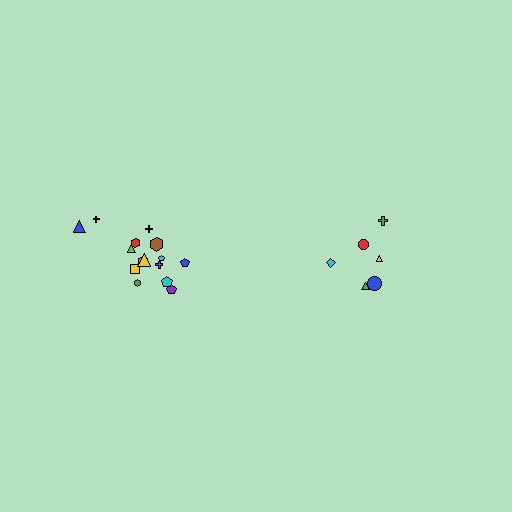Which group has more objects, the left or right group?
The left group.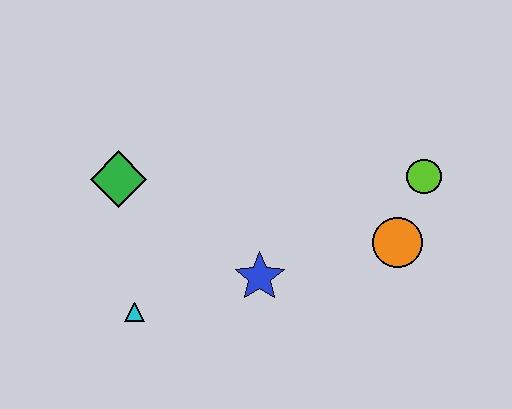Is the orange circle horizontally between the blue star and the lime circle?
Yes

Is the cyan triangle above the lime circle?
No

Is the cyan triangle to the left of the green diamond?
No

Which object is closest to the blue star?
The cyan triangle is closest to the blue star.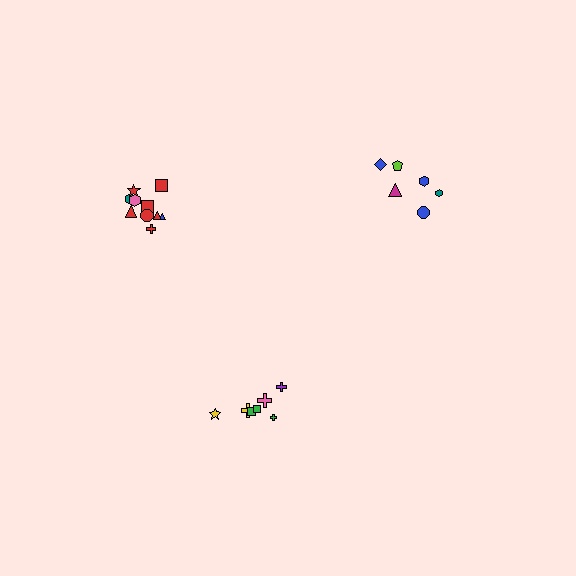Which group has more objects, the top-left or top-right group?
The top-left group.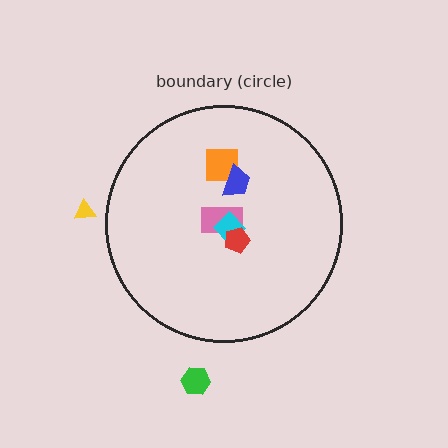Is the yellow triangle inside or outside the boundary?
Outside.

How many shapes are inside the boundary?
5 inside, 2 outside.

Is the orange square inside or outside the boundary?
Inside.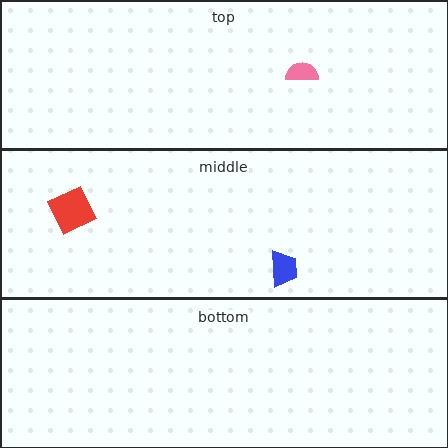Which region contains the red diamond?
The middle region.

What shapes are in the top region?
The pink semicircle.